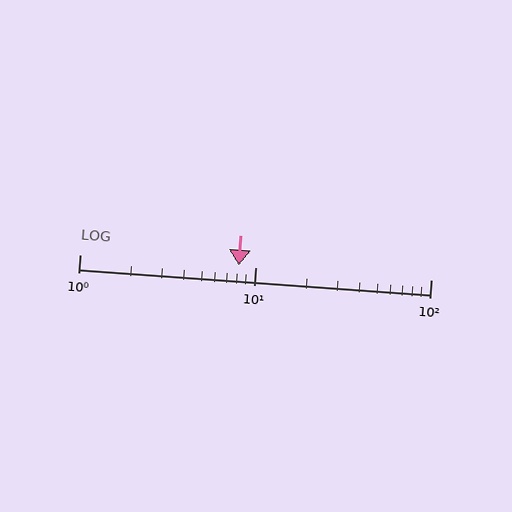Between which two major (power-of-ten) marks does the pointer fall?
The pointer is between 1 and 10.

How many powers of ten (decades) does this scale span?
The scale spans 2 decades, from 1 to 100.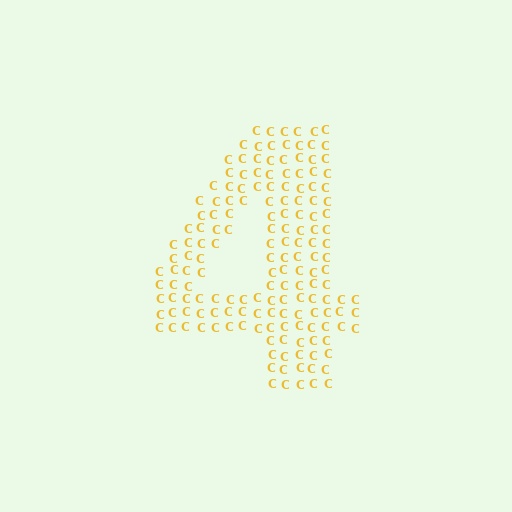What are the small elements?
The small elements are letter C's.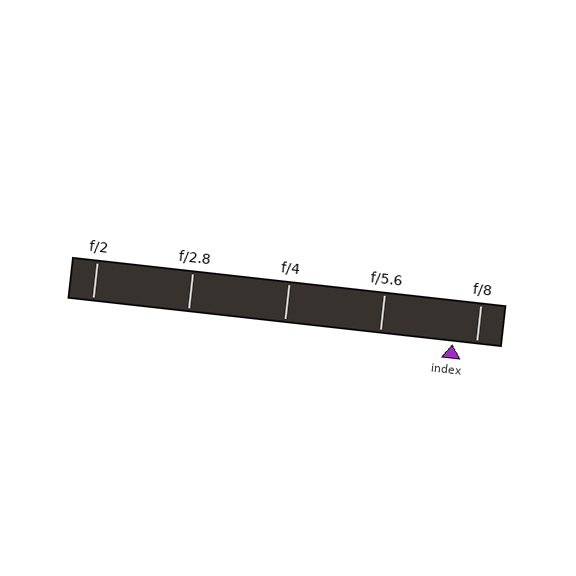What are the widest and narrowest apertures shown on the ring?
The widest aperture shown is f/2 and the narrowest is f/8.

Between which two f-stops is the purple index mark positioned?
The index mark is between f/5.6 and f/8.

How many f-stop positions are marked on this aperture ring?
There are 5 f-stop positions marked.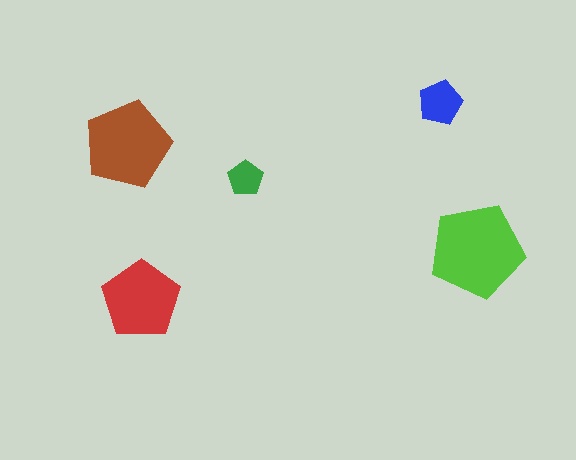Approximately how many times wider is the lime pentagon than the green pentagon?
About 2.5 times wider.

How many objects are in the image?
There are 5 objects in the image.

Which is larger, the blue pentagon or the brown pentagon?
The brown one.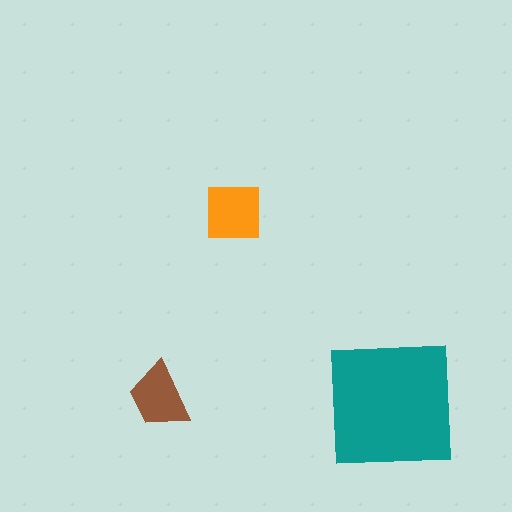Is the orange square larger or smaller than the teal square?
Smaller.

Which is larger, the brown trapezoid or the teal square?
The teal square.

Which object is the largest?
The teal square.